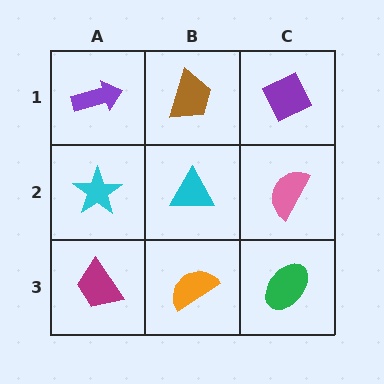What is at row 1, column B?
A brown trapezoid.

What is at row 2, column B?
A cyan triangle.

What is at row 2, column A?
A cyan star.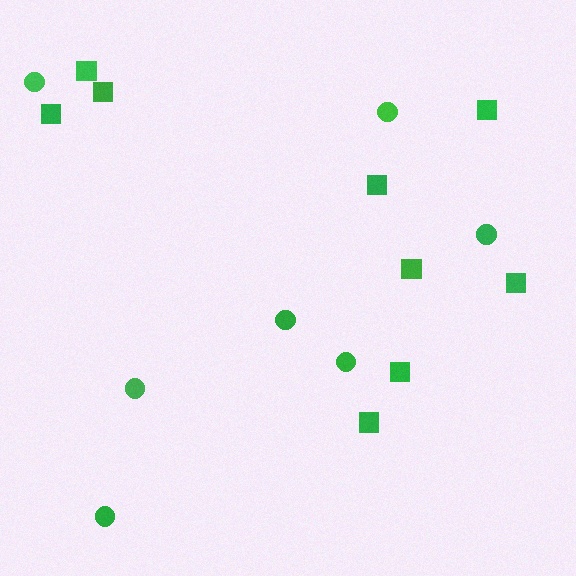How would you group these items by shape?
There are 2 groups: one group of circles (7) and one group of squares (9).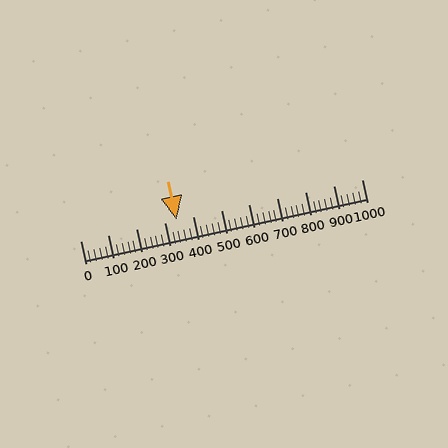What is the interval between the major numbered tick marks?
The major tick marks are spaced 100 units apart.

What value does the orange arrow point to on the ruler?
The orange arrow points to approximately 341.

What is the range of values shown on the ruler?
The ruler shows values from 0 to 1000.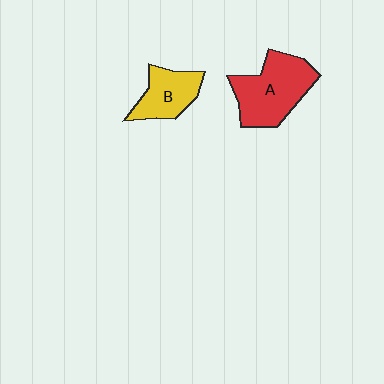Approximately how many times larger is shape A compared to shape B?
Approximately 1.6 times.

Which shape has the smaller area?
Shape B (yellow).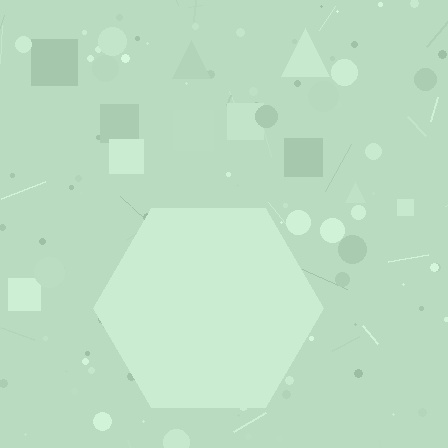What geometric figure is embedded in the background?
A hexagon is embedded in the background.